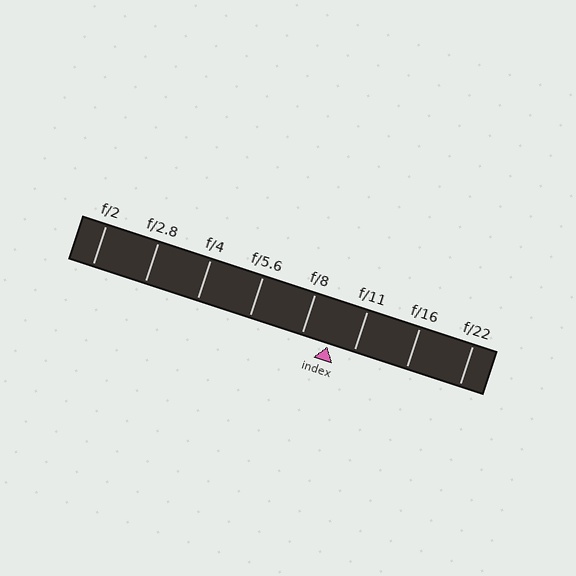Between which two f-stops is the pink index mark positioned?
The index mark is between f/8 and f/11.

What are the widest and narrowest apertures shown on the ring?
The widest aperture shown is f/2 and the narrowest is f/22.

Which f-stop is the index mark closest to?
The index mark is closest to f/11.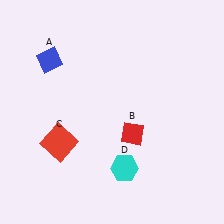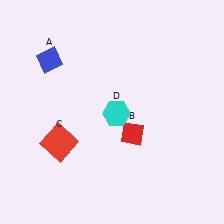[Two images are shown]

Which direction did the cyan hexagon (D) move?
The cyan hexagon (D) moved up.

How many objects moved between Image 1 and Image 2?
1 object moved between the two images.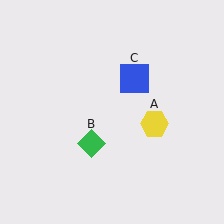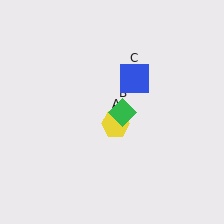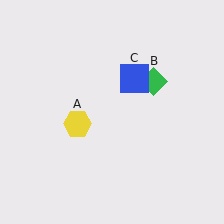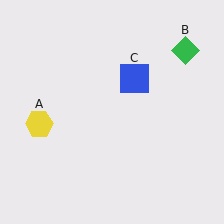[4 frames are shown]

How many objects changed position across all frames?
2 objects changed position: yellow hexagon (object A), green diamond (object B).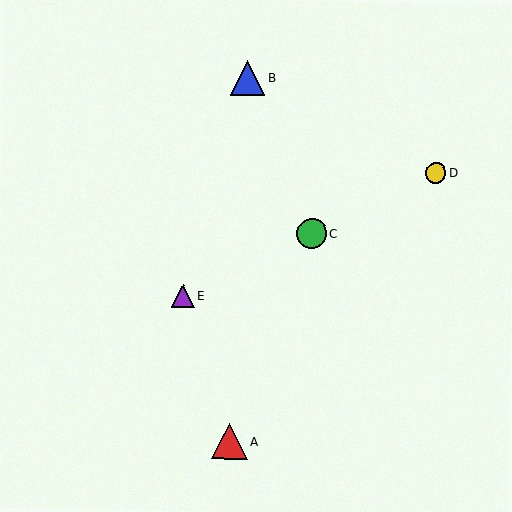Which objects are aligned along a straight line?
Objects C, D, E are aligned along a straight line.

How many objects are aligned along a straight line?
3 objects (C, D, E) are aligned along a straight line.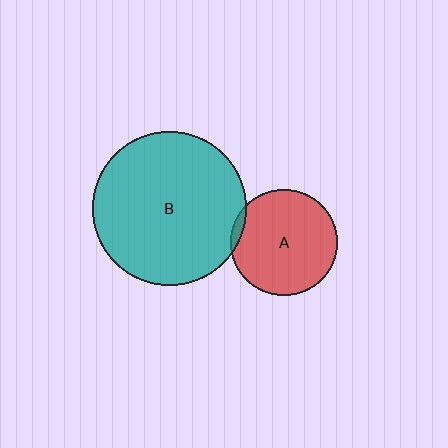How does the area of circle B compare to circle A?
Approximately 2.1 times.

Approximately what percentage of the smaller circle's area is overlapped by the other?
Approximately 5%.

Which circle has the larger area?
Circle B (teal).